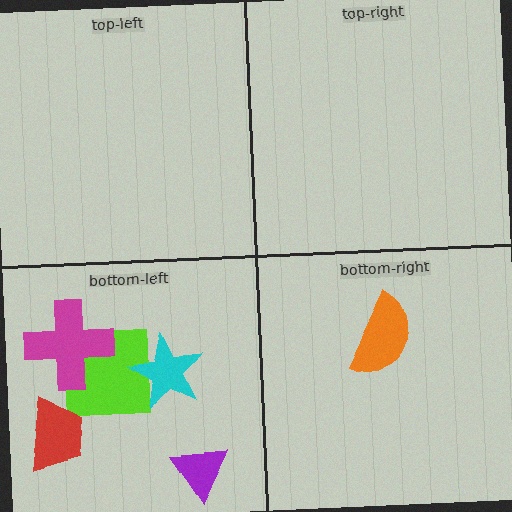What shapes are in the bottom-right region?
The orange semicircle.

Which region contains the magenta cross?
The bottom-left region.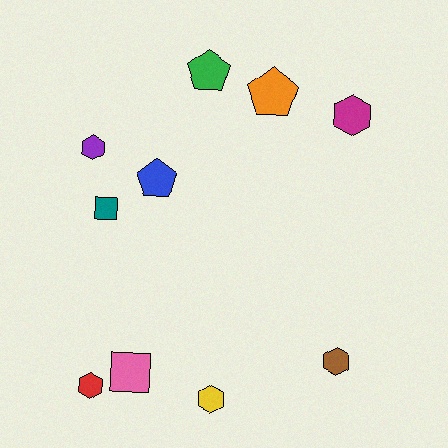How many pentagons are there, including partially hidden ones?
There are 3 pentagons.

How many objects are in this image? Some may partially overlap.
There are 10 objects.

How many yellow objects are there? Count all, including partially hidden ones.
There is 1 yellow object.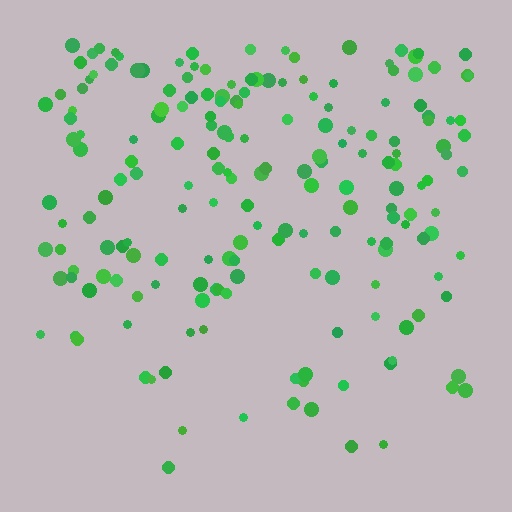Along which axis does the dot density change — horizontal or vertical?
Vertical.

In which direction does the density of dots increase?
From bottom to top, with the top side densest.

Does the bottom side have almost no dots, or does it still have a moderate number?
Still a moderate number, just noticeably fewer than the top.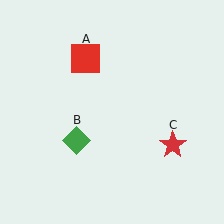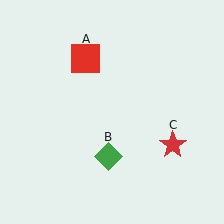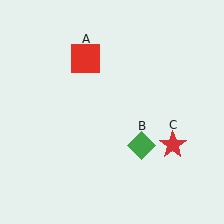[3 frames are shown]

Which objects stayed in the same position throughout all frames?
Red square (object A) and red star (object C) remained stationary.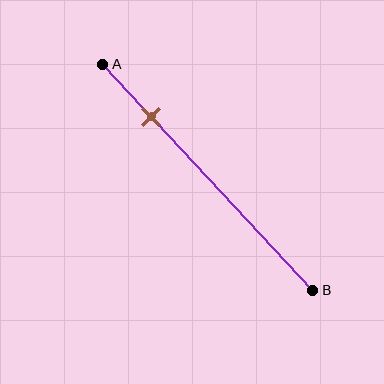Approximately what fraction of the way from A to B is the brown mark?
The brown mark is approximately 25% of the way from A to B.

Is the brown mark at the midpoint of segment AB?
No, the mark is at about 25% from A, not at the 50% midpoint.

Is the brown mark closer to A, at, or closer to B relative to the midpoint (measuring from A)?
The brown mark is closer to point A than the midpoint of segment AB.